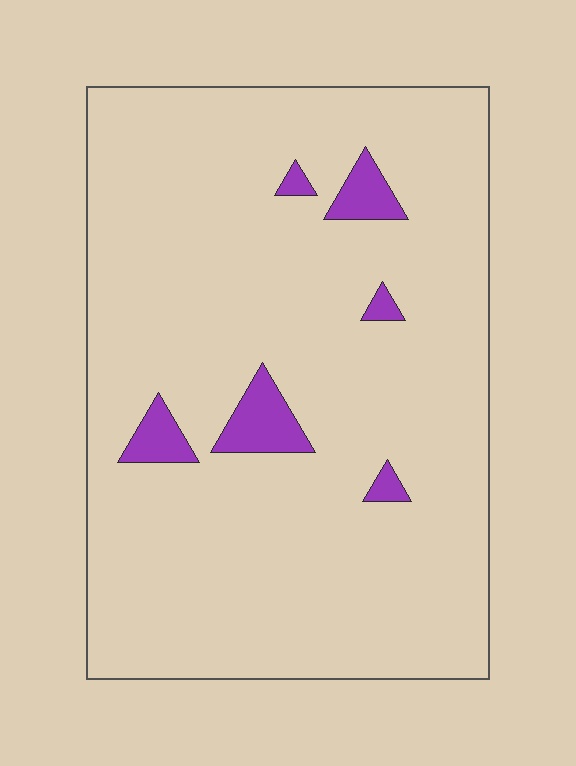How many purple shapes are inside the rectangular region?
6.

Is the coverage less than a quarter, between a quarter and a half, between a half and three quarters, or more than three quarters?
Less than a quarter.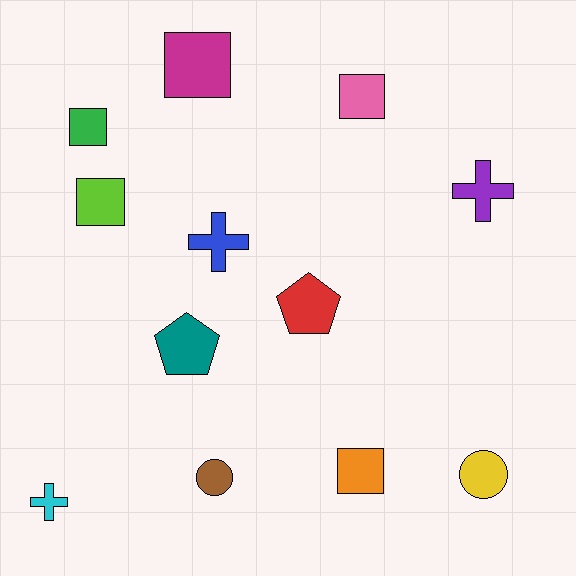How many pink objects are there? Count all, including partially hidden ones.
There is 1 pink object.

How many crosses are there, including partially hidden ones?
There are 3 crosses.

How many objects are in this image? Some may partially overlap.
There are 12 objects.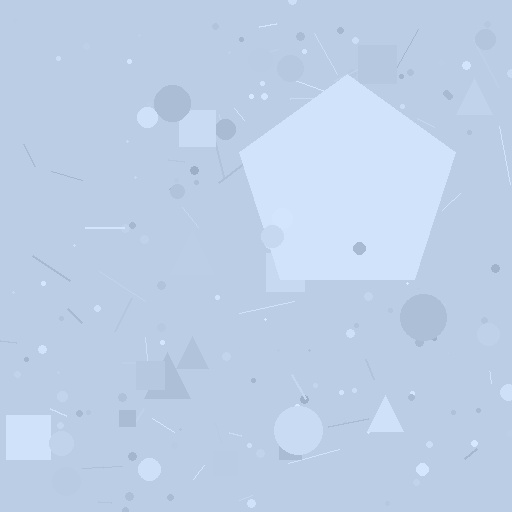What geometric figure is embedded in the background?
A pentagon is embedded in the background.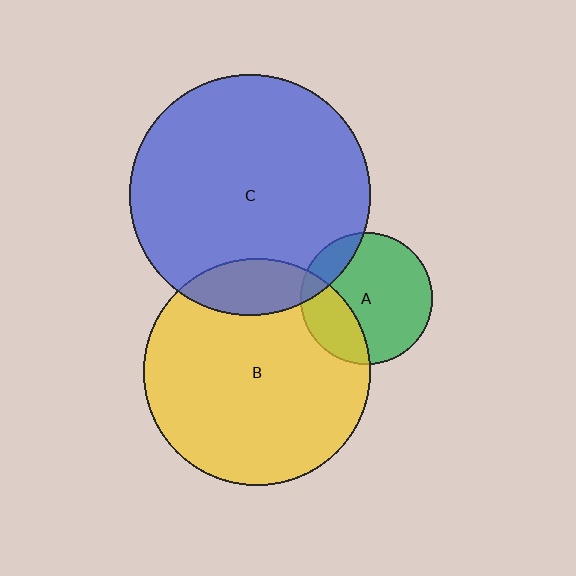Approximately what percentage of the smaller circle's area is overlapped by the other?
Approximately 15%.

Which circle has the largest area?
Circle C (blue).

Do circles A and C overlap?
Yes.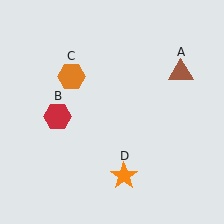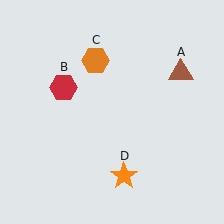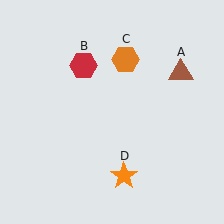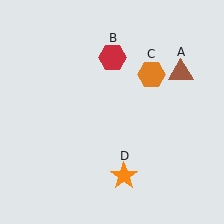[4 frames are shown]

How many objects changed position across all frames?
2 objects changed position: red hexagon (object B), orange hexagon (object C).